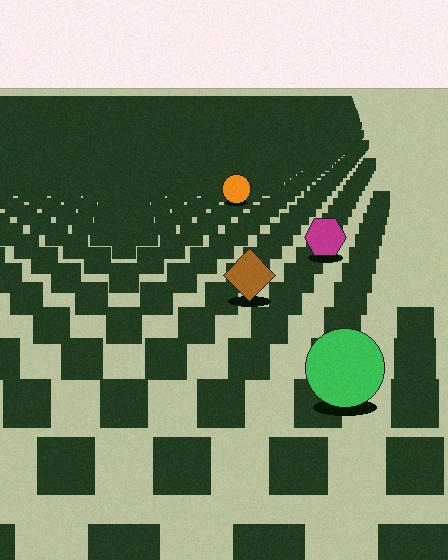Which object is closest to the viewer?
The green circle is closest. The texture marks near it are larger and more spread out.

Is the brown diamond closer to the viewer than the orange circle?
Yes. The brown diamond is closer — you can tell from the texture gradient: the ground texture is coarser near it.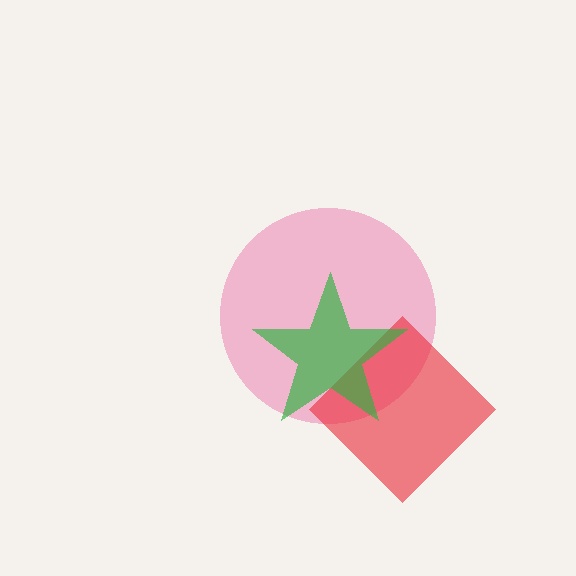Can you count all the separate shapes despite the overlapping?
Yes, there are 3 separate shapes.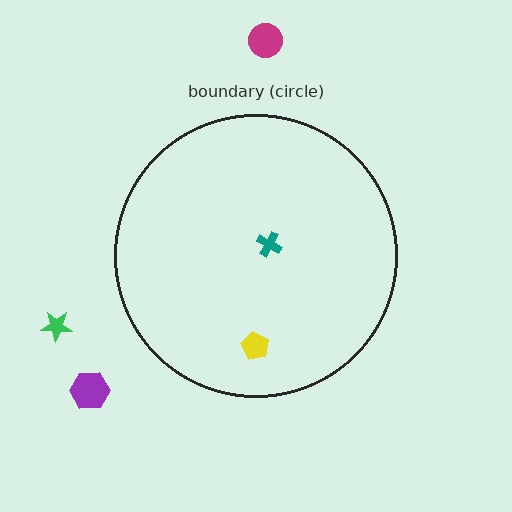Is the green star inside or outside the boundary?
Outside.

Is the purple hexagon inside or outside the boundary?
Outside.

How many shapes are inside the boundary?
2 inside, 3 outside.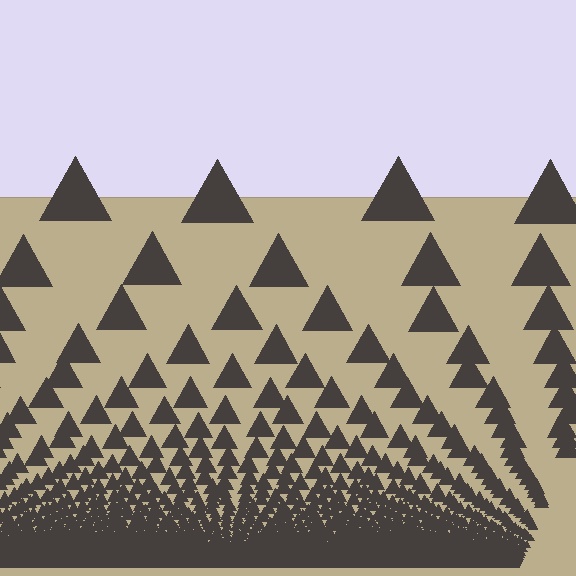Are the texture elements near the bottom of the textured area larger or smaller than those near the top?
Smaller. The gradient is inverted — elements near the bottom are smaller and denser.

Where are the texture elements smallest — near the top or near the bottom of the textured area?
Near the bottom.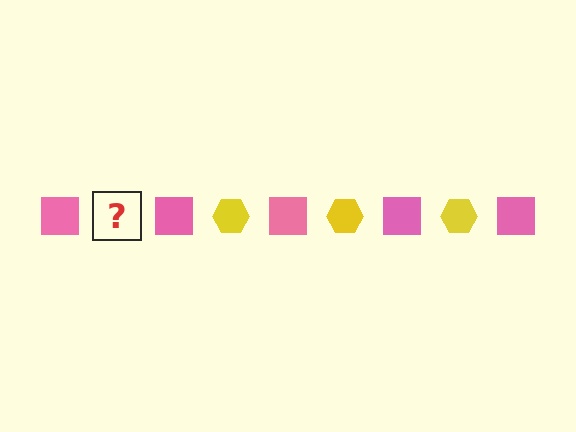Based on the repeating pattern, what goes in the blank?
The blank should be a yellow hexagon.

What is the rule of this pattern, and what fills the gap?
The rule is that the pattern alternates between pink square and yellow hexagon. The gap should be filled with a yellow hexagon.